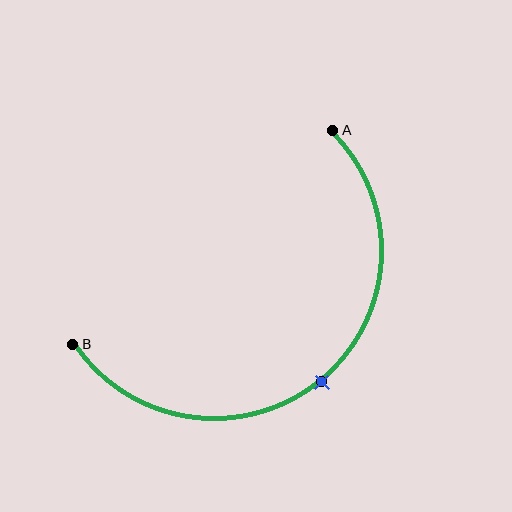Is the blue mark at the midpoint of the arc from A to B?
Yes. The blue mark lies on the arc at equal arc-length from both A and B — it is the arc midpoint.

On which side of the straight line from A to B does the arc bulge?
The arc bulges below and to the right of the straight line connecting A and B.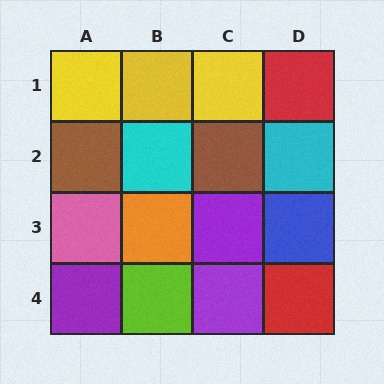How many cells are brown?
2 cells are brown.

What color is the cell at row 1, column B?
Yellow.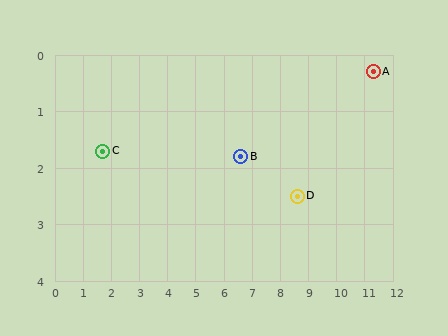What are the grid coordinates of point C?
Point C is at approximately (1.7, 1.7).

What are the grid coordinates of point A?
Point A is at approximately (11.3, 0.3).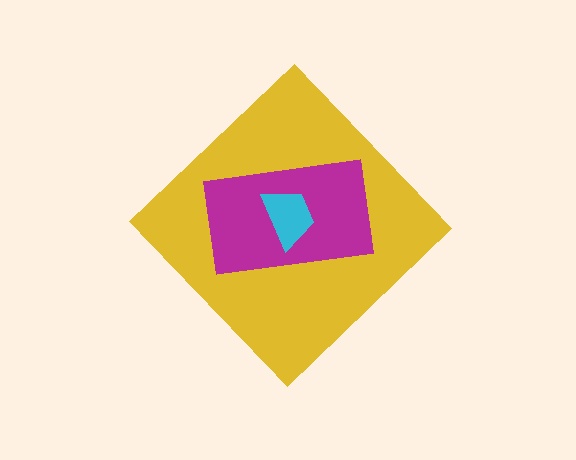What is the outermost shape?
The yellow diamond.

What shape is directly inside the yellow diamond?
The magenta rectangle.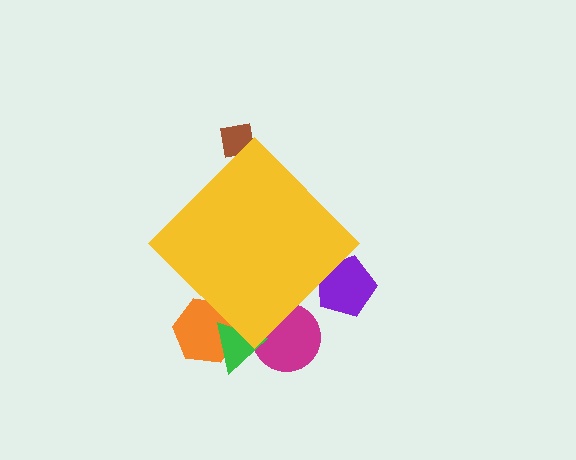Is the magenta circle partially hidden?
Yes, the magenta circle is partially hidden behind the yellow diamond.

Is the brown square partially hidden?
Yes, the brown square is partially hidden behind the yellow diamond.